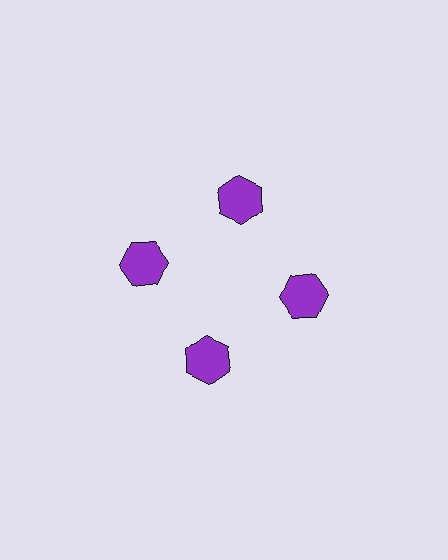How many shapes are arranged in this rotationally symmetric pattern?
There are 4 shapes, arranged in 4 groups of 1.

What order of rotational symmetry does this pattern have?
This pattern has 4-fold rotational symmetry.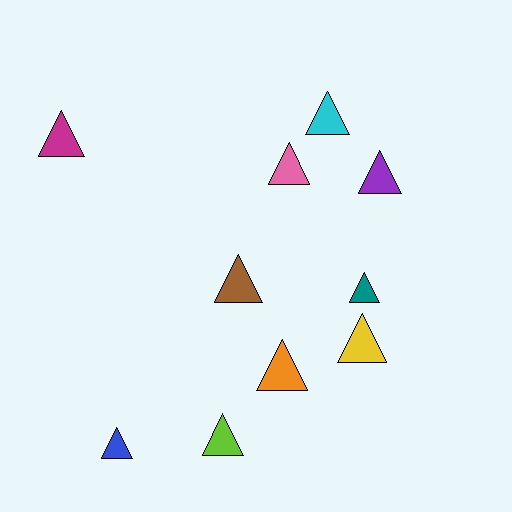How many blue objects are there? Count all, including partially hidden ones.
There is 1 blue object.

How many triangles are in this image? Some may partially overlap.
There are 10 triangles.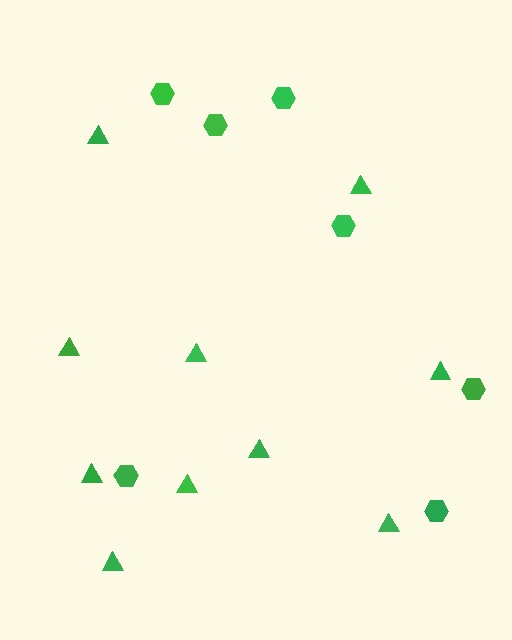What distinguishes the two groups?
There are 2 groups: one group of hexagons (7) and one group of triangles (10).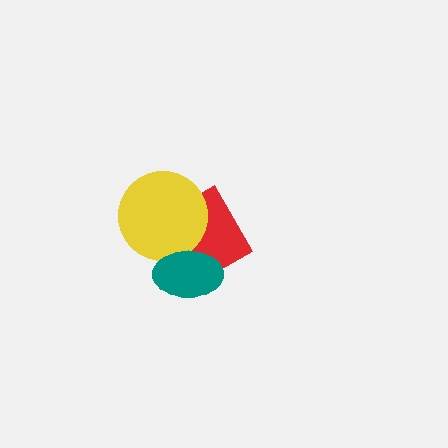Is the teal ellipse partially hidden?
No, no other shape covers it.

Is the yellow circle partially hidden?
Yes, it is partially covered by another shape.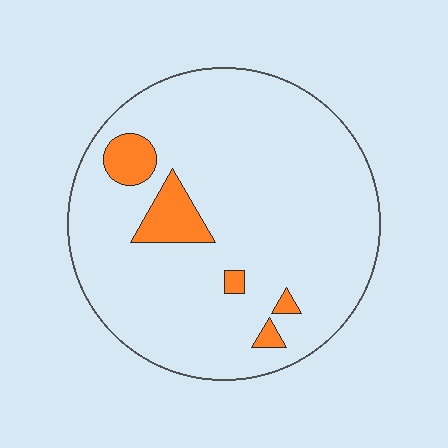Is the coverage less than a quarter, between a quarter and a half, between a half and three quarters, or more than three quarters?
Less than a quarter.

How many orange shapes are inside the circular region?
5.